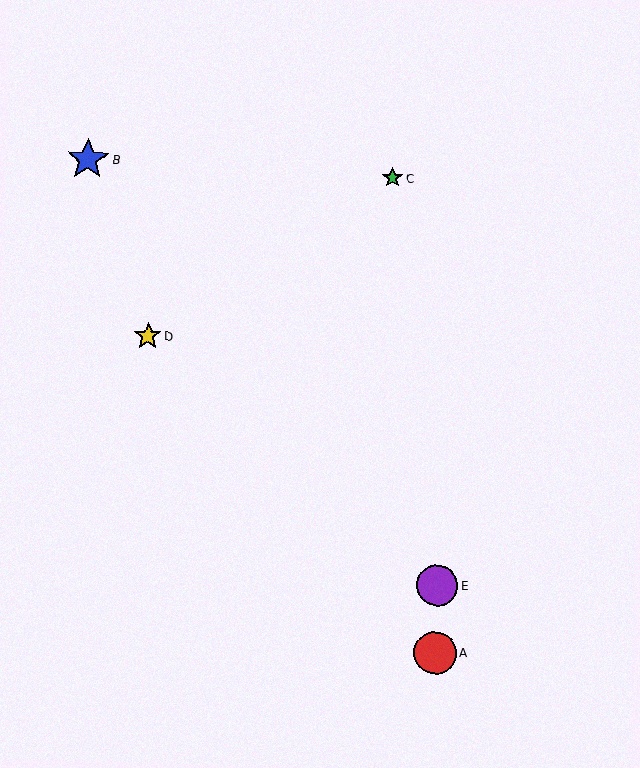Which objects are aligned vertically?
Objects A, E are aligned vertically.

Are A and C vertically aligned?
No, A is at x≈435 and C is at x≈392.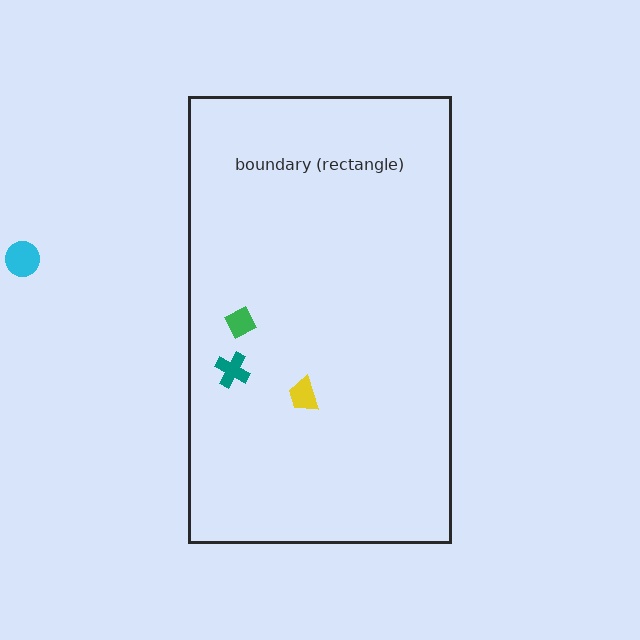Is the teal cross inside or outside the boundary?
Inside.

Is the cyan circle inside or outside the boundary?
Outside.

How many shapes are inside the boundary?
3 inside, 1 outside.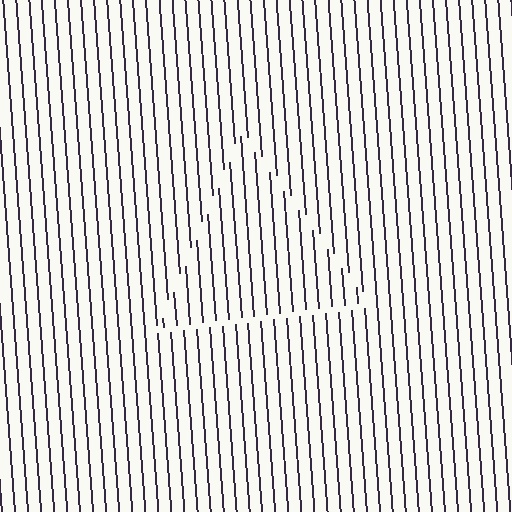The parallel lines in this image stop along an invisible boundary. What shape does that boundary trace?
An illusory triangle. The interior of the shape contains the same grating, shifted by half a period — the contour is defined by the phase discontinuity where line-ends from the inner and outer gratings abut.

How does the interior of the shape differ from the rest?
The interior of the shape contains the same grating, shifted by half a period — the contour is defined by the phase discontinuity where line-ends from the inner and outer gratings abut.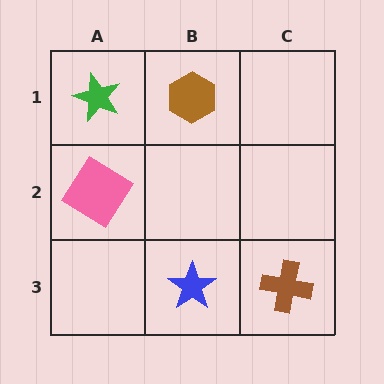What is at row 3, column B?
A blue star.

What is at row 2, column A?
A pink diamond.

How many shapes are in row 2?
1 shape.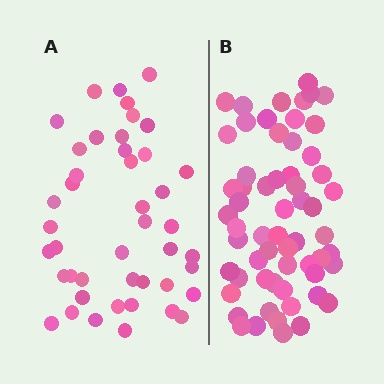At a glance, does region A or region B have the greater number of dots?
Region B (the right region) has more dots.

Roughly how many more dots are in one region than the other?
Region B has approximately 15 more dots than region A.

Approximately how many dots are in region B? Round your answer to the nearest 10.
About 60 dots.